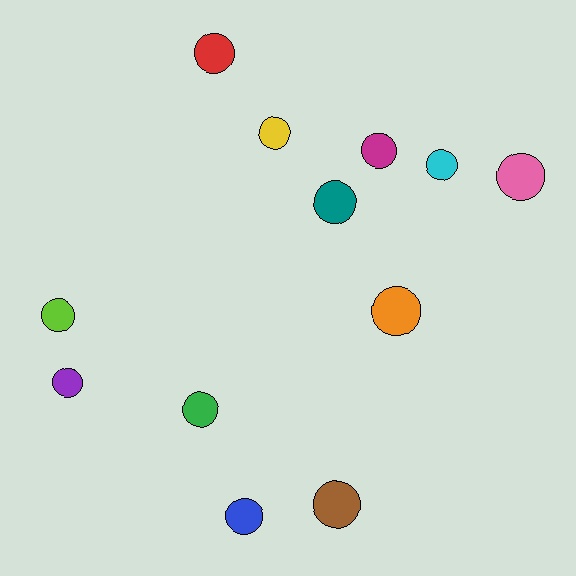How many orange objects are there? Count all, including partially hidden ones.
There is 1 orange object.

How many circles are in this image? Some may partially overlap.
There are 12 circles.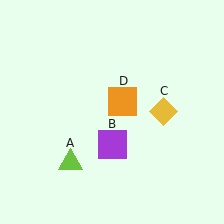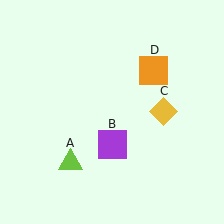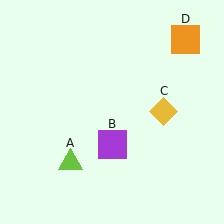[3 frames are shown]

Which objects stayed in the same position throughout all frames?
Lime triangle (object A) and purple square (object B) and yellow diamond (object C) remained stationary.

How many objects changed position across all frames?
1 object changed position: orange square (object D).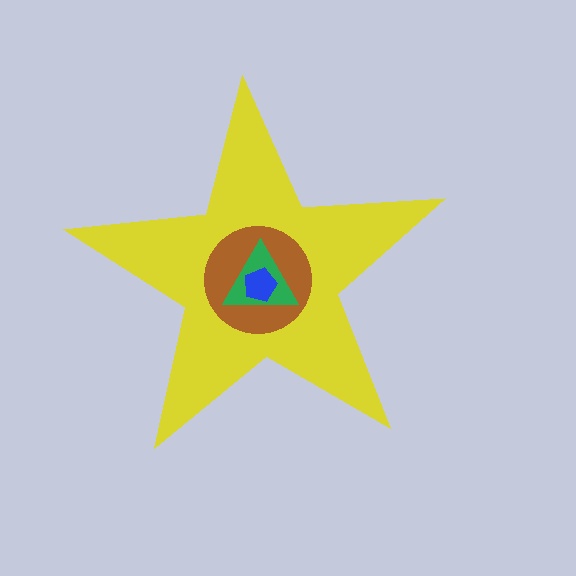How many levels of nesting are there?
4.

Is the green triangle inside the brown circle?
Yes.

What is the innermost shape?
The blue pentagon.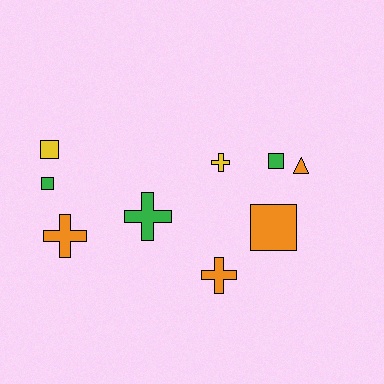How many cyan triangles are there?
There are no cyan triangles.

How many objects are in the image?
There are 9 objects.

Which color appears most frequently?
Orange, with 4 objects.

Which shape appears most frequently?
Square, with 4 objects.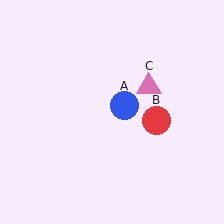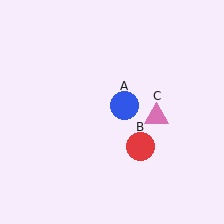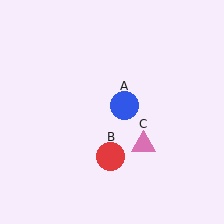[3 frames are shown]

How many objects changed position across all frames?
2 objects changed position: red circle (object B), pink triangle (object C).